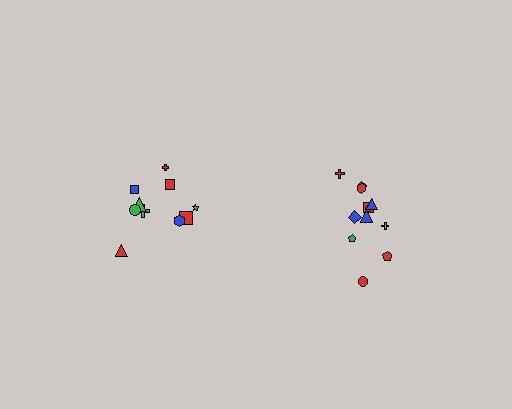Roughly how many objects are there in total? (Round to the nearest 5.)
Roughly 20 objects in total.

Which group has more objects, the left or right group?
The right group.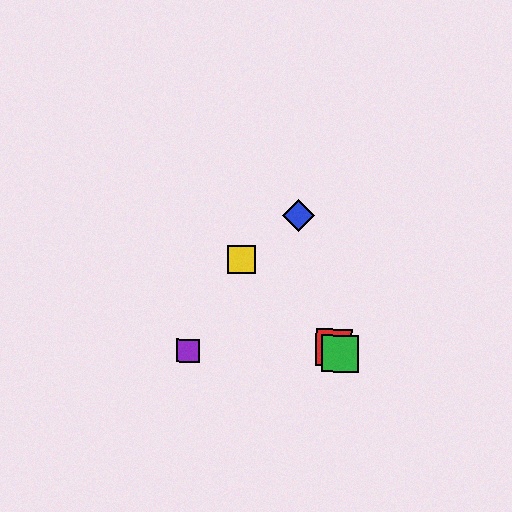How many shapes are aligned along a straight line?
3 shapes (the red square, the green square, the yellow square) are aligned along a straight line.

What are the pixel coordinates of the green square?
The green square is at (340, 353).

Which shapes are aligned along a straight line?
The red square, the green square, the yellow square are aligned along a straight line.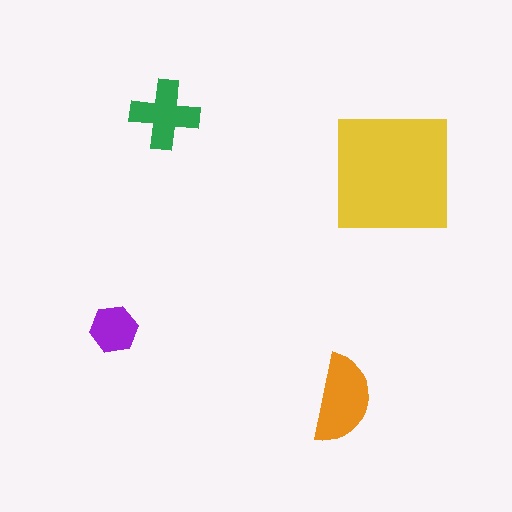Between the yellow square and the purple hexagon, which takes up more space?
The yellow square.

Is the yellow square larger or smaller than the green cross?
Larger.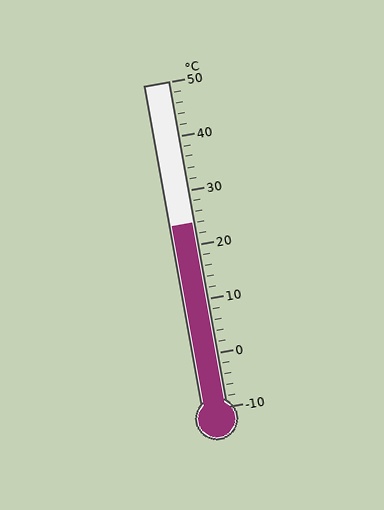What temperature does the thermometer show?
The thermometer shows approximately 24°C.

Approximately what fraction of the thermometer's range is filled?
The thermometer is filled to approximately 55% of its range.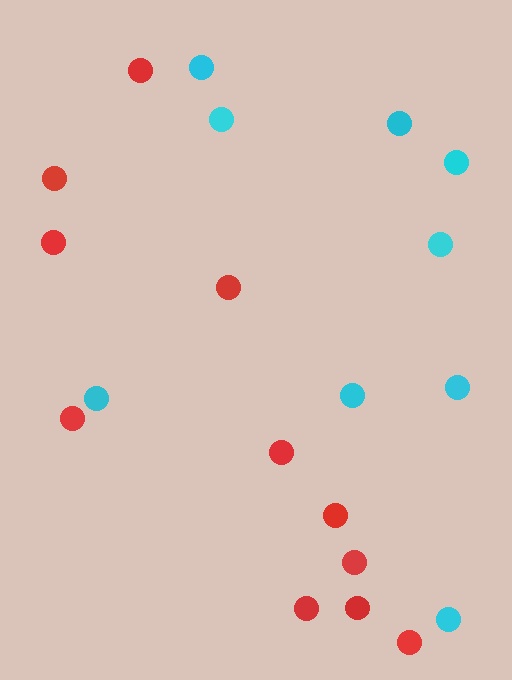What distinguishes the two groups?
There are 2 groups: one group of cyan circles (9) and one group of red circles (11).